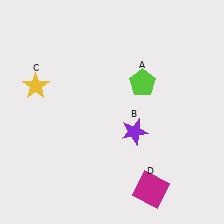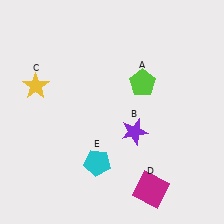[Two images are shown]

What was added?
A cyan pentagon (E) was added in Image 2.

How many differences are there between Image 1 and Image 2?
There is 1 difference between the two images.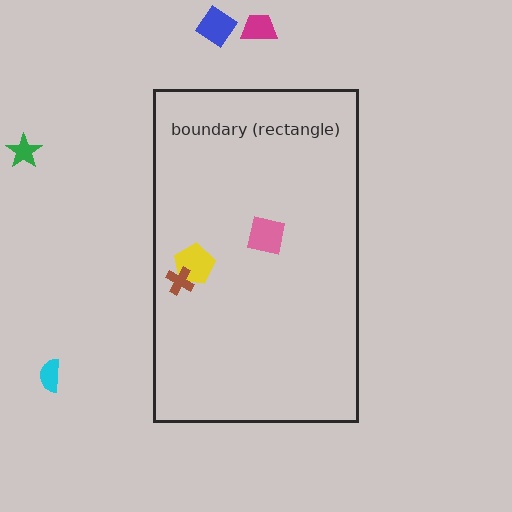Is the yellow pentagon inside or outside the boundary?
Inside.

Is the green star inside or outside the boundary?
Outside.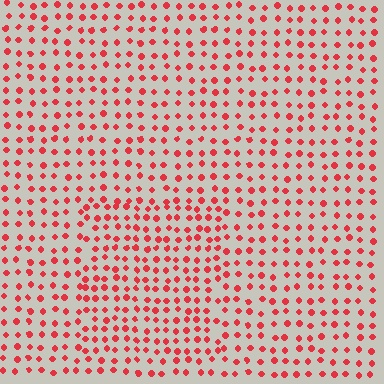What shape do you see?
I see a rectangle.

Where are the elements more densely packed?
The elements are more densely packed inside the rectangle boundary.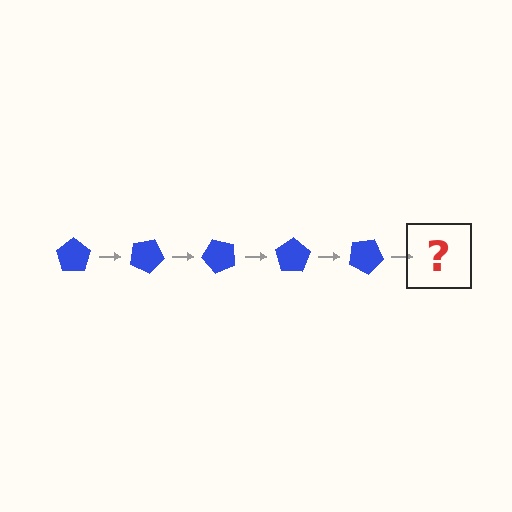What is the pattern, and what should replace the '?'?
The pattern is that the pentagon rotates 25 degrees each step. The '?' should be a blue pentagon rotated 125 degrees.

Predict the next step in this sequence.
The next step is a blue pentagon rotated 125 degrees.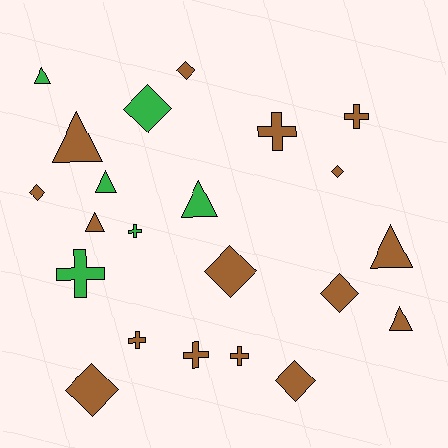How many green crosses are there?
There are 2 green crosses.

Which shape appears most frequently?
Diamond, with 8 objects.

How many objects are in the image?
There are 22 objects.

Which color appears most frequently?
Brown, with 16 objects.